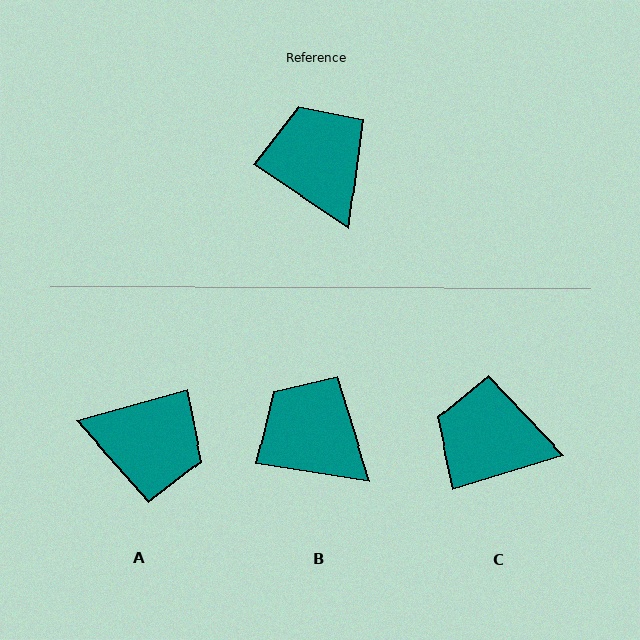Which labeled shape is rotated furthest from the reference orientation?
A, about 131 degrees away.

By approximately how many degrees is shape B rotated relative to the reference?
Approximately 25 degrees counter-clockwise.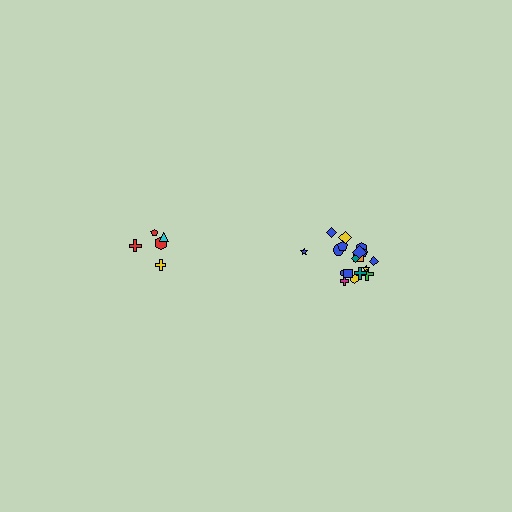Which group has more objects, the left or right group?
The right group.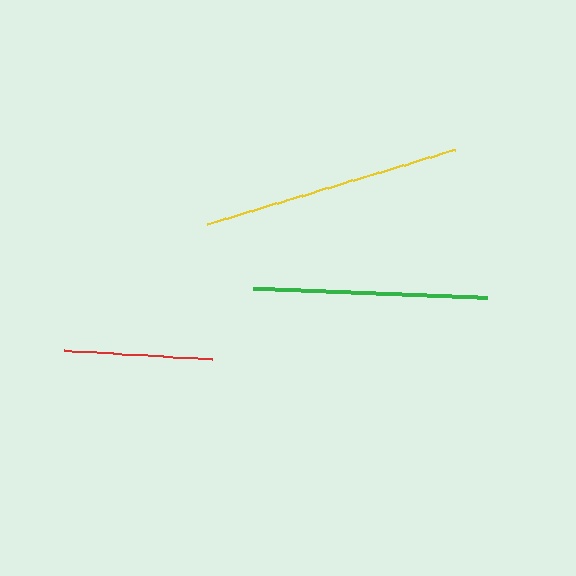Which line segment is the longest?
The yellow line is the longest at approximately 258 pixels.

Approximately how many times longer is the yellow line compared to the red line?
The yellow line is approximately 1.7 times the length of the red line.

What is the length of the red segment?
The red segment is approximately 148 pixels long.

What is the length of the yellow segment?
The yellow segment is approximately 258 pixels long.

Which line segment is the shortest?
The red line is the shortest at approximately 148 pixels.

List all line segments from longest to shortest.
From longest to shortest: yellow, green, red.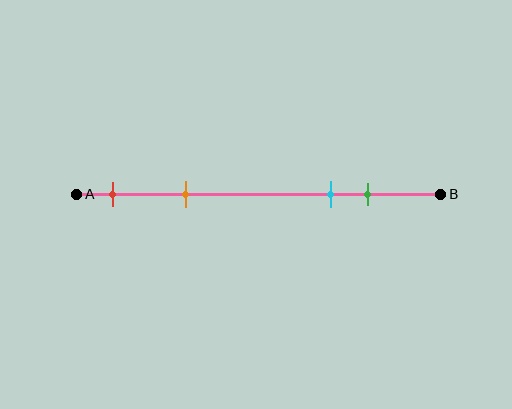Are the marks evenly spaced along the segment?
No, the marks are not evenly spaced.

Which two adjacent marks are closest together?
The cyan and green marks are the closest adjacent pair.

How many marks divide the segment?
There are 4 marks dividing the segment.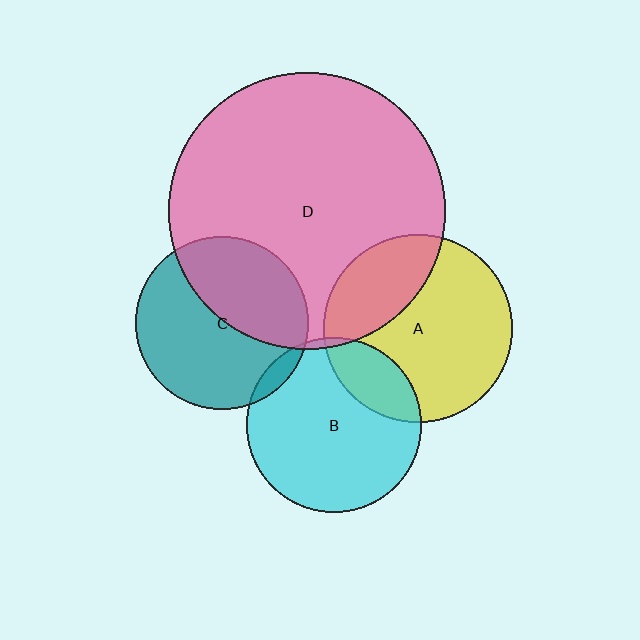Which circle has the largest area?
Circle D (pink).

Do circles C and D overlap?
Yes.